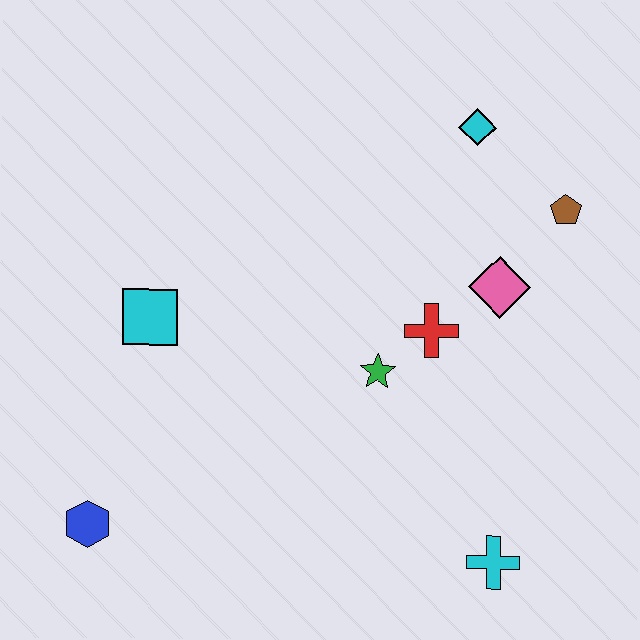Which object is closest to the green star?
The red cross is closest to the green star.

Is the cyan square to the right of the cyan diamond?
No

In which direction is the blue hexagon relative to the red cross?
The blue hexagon is to the left of the red cross.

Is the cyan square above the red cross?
Yes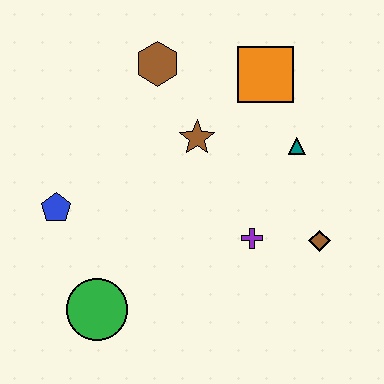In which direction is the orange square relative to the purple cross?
The orange square is above the purple cross.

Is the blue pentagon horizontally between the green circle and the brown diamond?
No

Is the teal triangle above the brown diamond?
Yes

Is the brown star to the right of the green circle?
Yes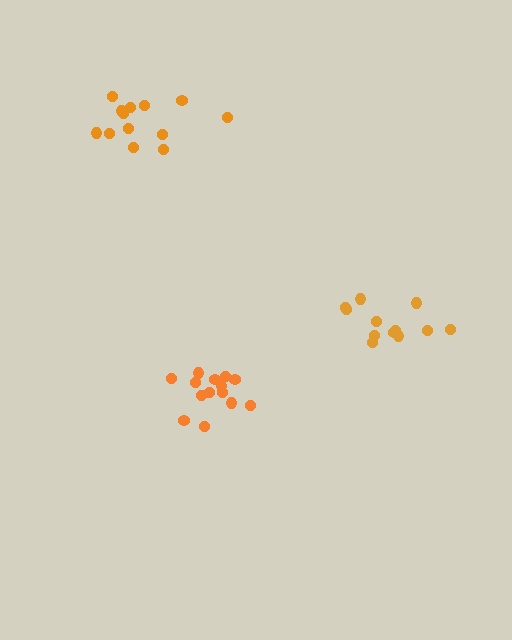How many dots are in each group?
Group 1: 14 dots, Group 2: 12 dots, Group 3: 13 dots (39 total).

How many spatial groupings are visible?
There are 3 spatial groupings.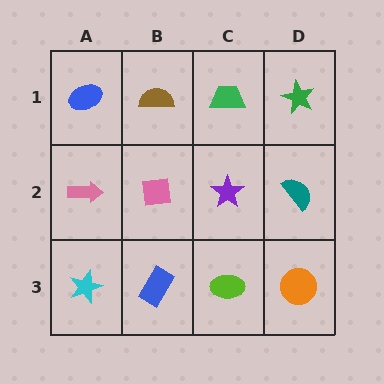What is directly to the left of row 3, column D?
A lime ellipse.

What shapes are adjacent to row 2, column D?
A green star (row 1, column D), an orange circle (row 3, column D), a purple star (row 2, column C).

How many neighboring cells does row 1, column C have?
3.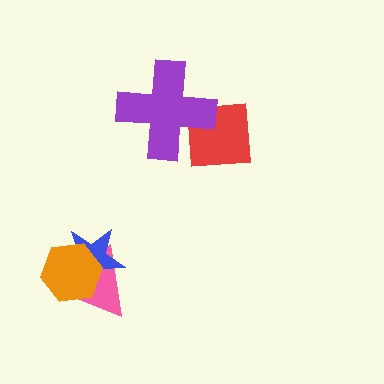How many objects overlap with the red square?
1 object overlaps with the red square.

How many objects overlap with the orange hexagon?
2 objects overlap with the orange hexagon.